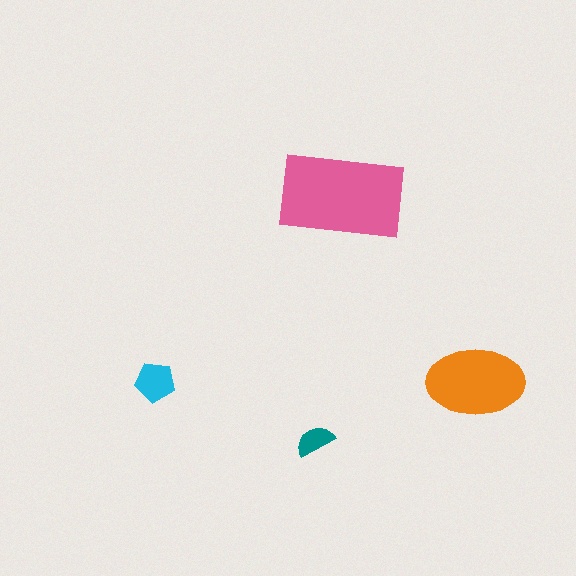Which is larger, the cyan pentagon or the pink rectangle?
The pink rectangle.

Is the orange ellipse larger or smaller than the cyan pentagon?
Larger.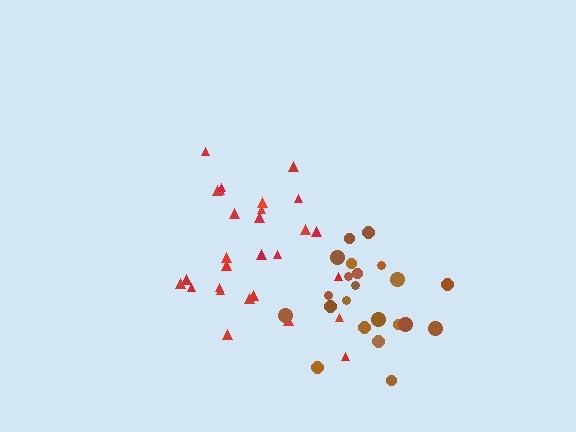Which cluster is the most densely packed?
Brown.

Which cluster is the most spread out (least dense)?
Red.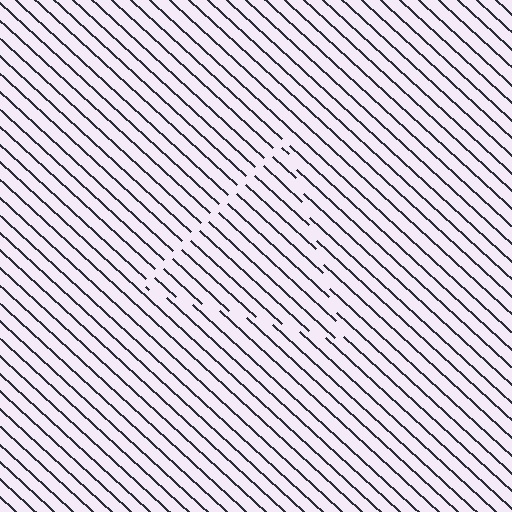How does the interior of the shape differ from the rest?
The interior of the shape contains the same grating, shifted by half a period — the contour is defined by the phase discontinuity where line-ends from the inner and outer gratings abut.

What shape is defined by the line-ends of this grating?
An illusory triangle. The interior of the shape contains the same grating, shifted by half a period — the contour is defined by the phase discontinuity where line-ends from the inner and outer gratings abut.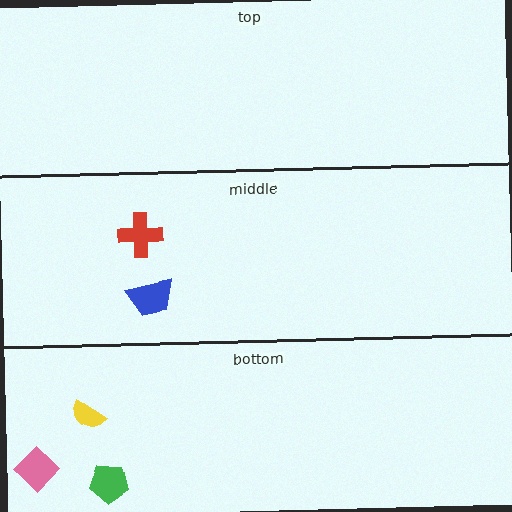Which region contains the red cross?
The middle region.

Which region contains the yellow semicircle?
The bottom region.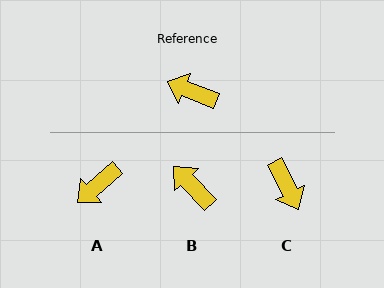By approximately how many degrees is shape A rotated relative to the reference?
Approximately 62 degrees counter-clockwise.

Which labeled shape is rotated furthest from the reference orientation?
C, about 138 degrees away.